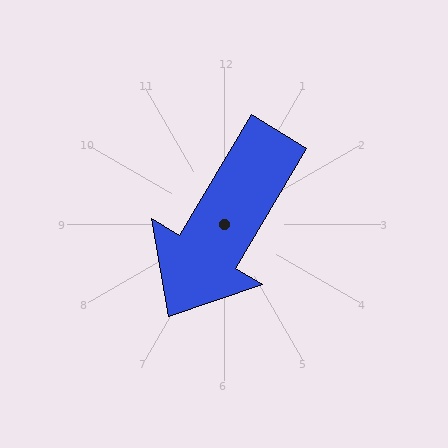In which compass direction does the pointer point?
Southwest.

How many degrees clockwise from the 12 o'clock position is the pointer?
Approximately 211 degrees.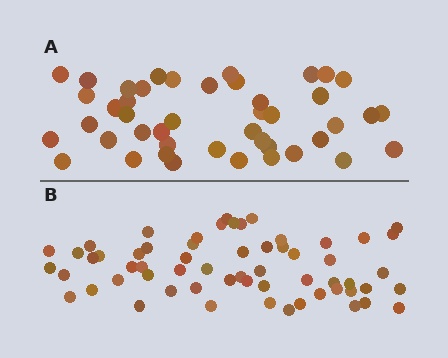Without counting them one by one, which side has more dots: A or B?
Region B (the bottom region) has more dots.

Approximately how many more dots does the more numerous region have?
Region B has approximately 15 more dots than region A.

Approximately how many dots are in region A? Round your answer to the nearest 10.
About 40 dots. (The exact count is 44, which rounds to 40.)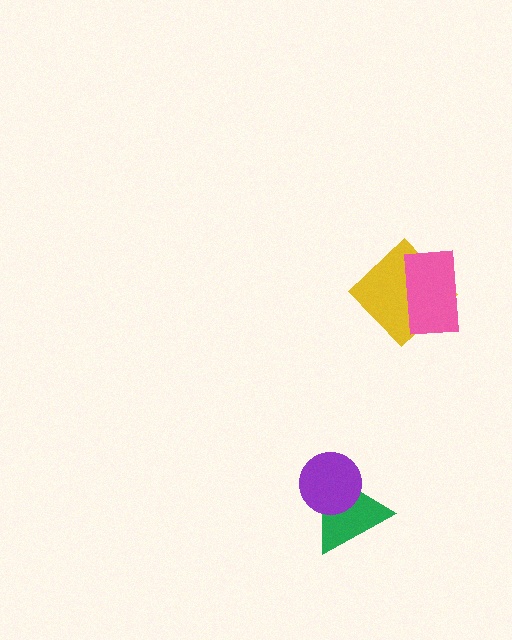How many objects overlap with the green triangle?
1 object overlaps with the green triangle.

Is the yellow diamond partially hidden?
Yes, it is partially covered by another shape.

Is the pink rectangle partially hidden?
No, no other shape covers it.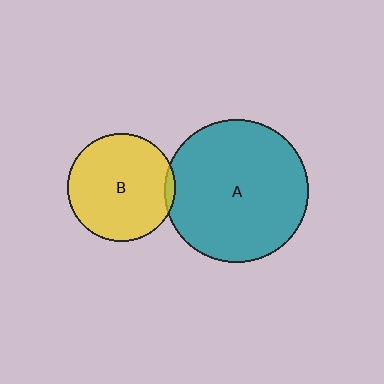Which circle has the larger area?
Circle A (teal).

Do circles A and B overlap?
Yes.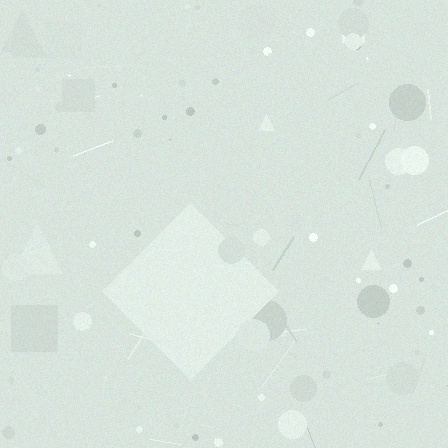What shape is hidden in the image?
A diamond is hidden in the image.